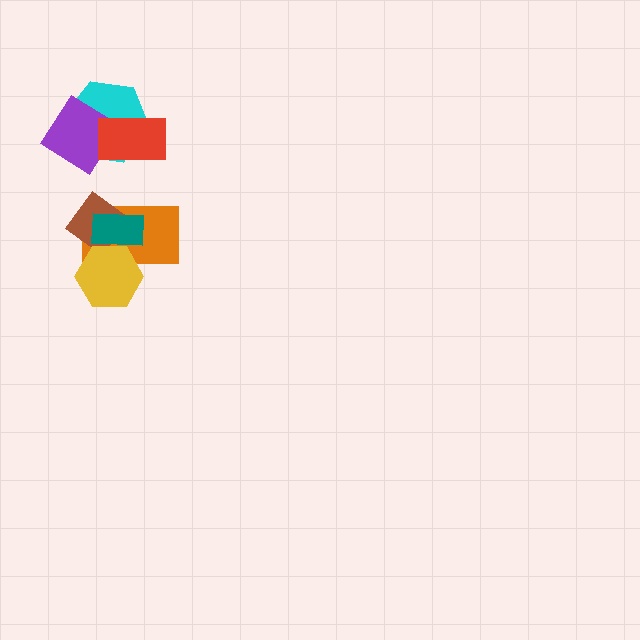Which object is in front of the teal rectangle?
The yellow hexagon is in front of the teal rectangle.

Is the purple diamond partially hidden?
Yes, it is partially covered by another shape.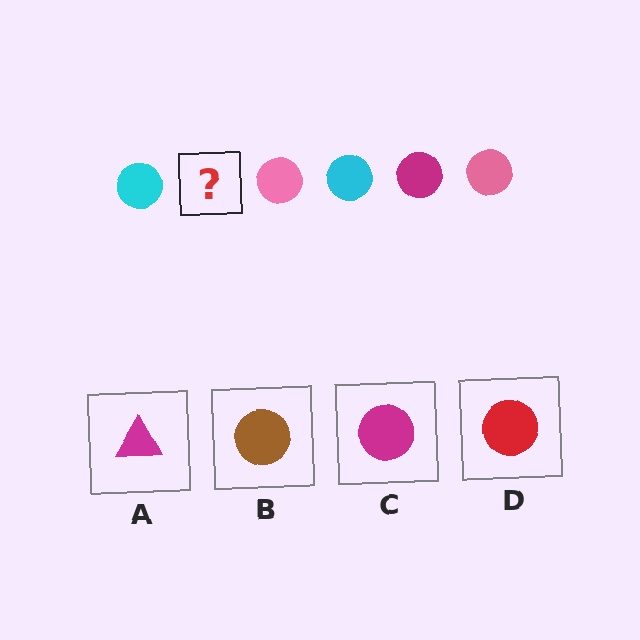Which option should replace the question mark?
Option C.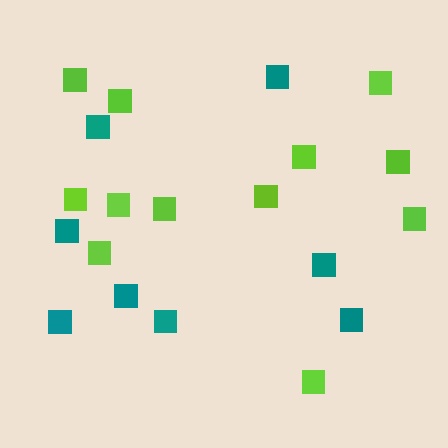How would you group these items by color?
There are 2 groups: one group of teal squares (8) and one group of lime squares (12).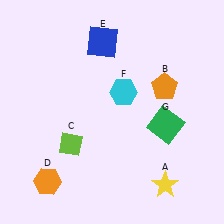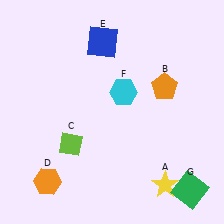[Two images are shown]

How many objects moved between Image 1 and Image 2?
1 object moved between the two images.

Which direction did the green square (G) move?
The green square (G) moved down.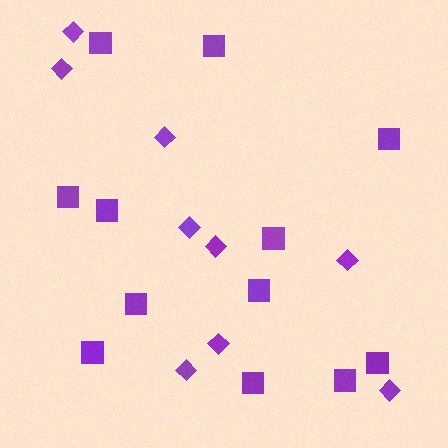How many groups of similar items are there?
There are 2 groups: one group of squares (12) and one group of diamonds (9).